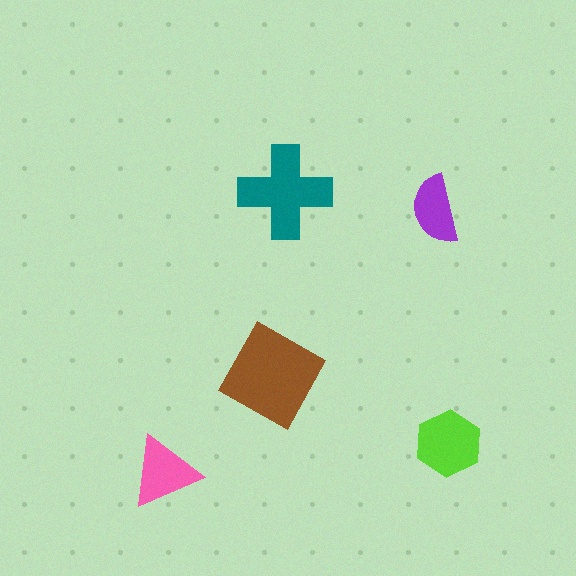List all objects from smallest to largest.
The purple semicircle, the pink triangle, the lime hexagon, the teal cross, the brown square.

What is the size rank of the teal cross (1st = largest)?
2nd.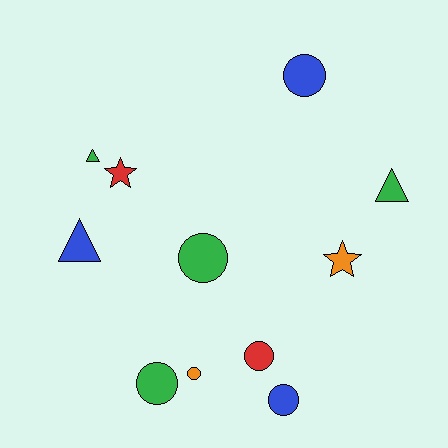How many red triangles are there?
There are no red triangles.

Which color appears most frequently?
Green, with 4 objects.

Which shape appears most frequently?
Circle, with 6 objects.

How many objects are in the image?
There are 11 objects.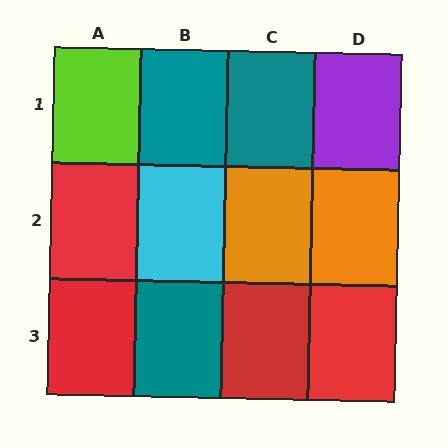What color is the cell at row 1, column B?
Teal.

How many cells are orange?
2 cells are orange.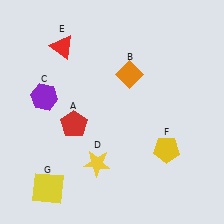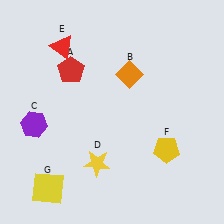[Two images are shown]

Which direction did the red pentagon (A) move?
The red pentagon (A) moved up.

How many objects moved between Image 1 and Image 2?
2 objects moved between the two images.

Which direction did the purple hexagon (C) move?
The purple hexagon (C) moved down.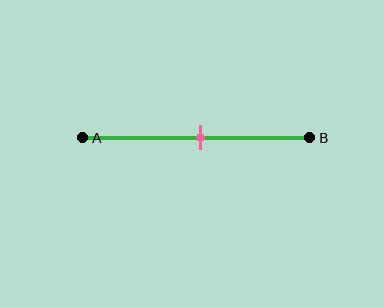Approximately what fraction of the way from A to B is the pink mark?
The pink mark is approximately 50% of the way from A to B.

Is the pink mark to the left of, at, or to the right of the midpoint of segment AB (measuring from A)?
The pink mark is approximately at the midpoint of segment AB.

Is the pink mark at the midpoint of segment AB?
Yes, the mark is approximately at the midpoint.